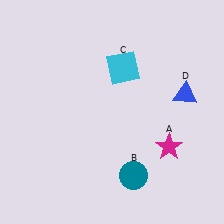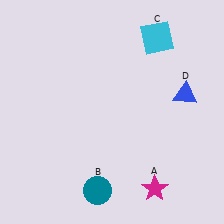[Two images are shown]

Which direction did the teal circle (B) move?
The teal circle (B) moved left.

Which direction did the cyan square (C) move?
The cyan square (C) moved right.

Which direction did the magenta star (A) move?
The magenta star (A) moved down.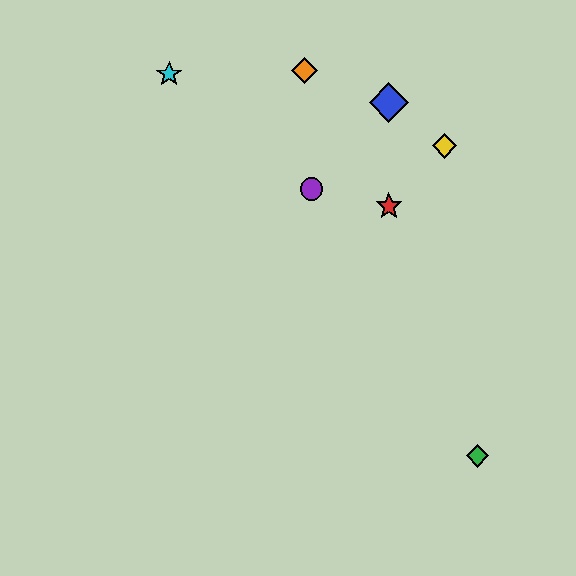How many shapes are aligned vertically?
2 shapes (the red star, the blue diamond) are aligned vertically.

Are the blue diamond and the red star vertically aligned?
Yes, both are at x≈389.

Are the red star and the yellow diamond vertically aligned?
No, the red star is at x≈389 and the yellow diamond is at x≈445.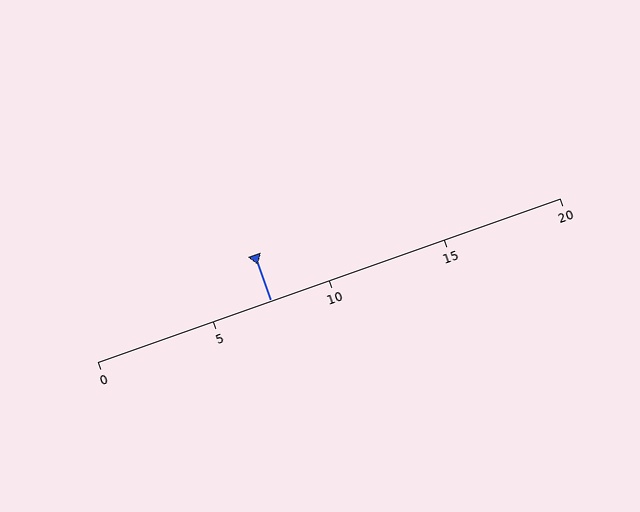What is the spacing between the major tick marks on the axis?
The major ticks are spaced 5 apart.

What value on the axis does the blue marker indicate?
The marker indicates approximately 7.5.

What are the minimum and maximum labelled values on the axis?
The axis runs from 0 to 20.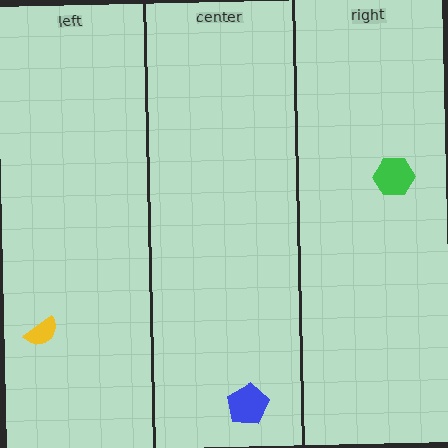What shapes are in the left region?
The yellow semicircle.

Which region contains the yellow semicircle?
The left region.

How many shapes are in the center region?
1.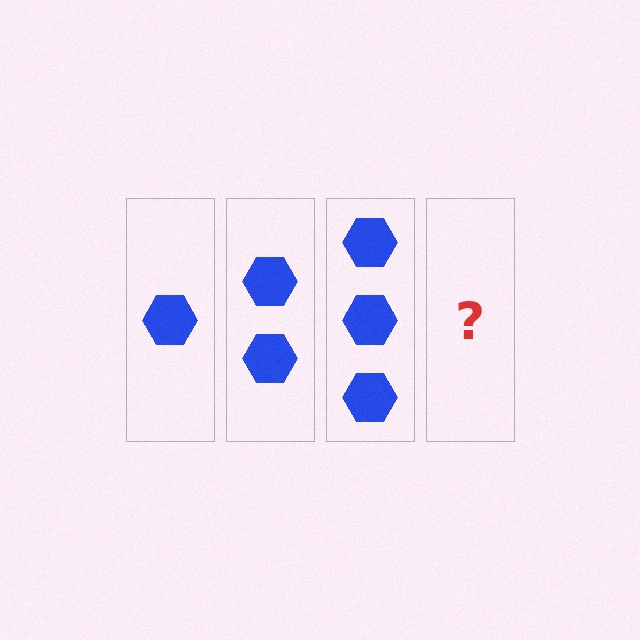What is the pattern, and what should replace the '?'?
The pattern is that each step adds one more hexagon. The '?' should be 4 hexagons.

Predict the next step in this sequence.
The next step is 4 hexagons.